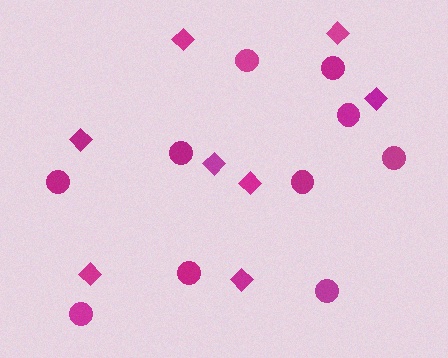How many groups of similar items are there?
There are 2 groups: one group of circles (10) and one group of diamonds (8).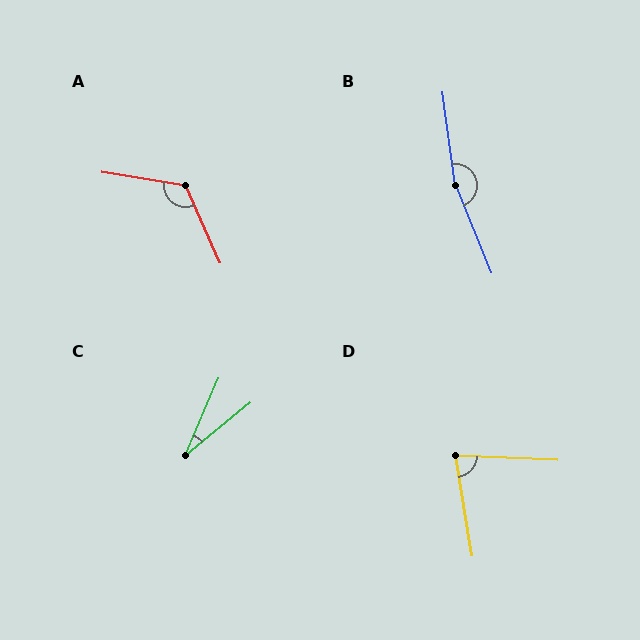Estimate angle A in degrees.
Approximately 123 degrees.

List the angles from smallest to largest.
C (28°), D (78°), A (123°), B (166°).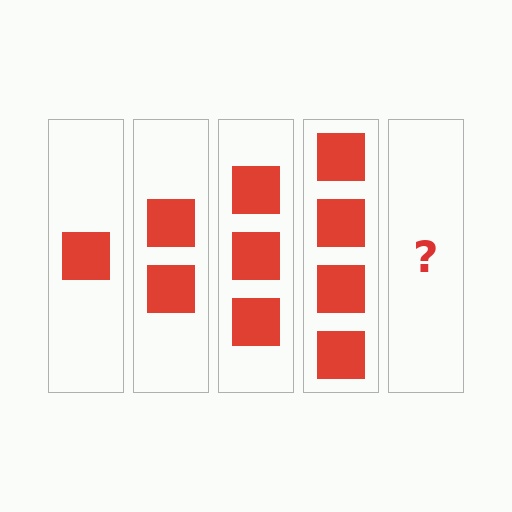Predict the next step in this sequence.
The next step is 5 squares.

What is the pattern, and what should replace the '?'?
The pattern is that each step adds one more square. The '?' should be 5 squares.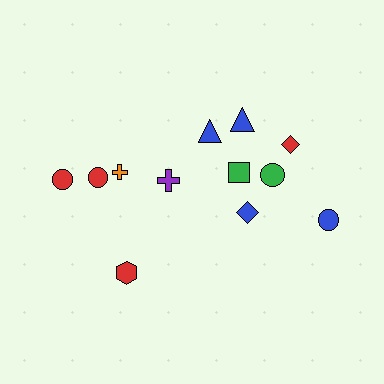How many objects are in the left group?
There are 5 objects.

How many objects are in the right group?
There are 7 objects.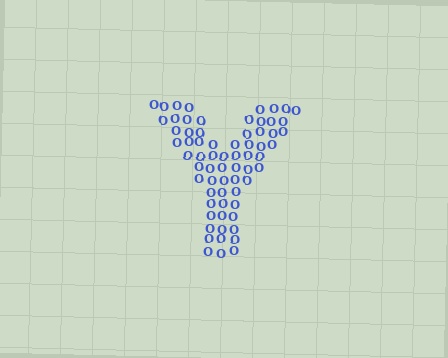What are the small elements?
The small elements are letter O's.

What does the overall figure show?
The overall figure shows the letter Y.